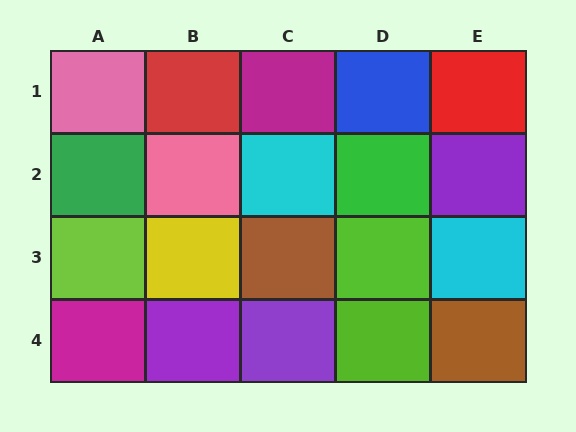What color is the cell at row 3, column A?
Lime.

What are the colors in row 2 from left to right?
Green, pink, cyan, green, purple.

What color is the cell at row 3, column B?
Yellow.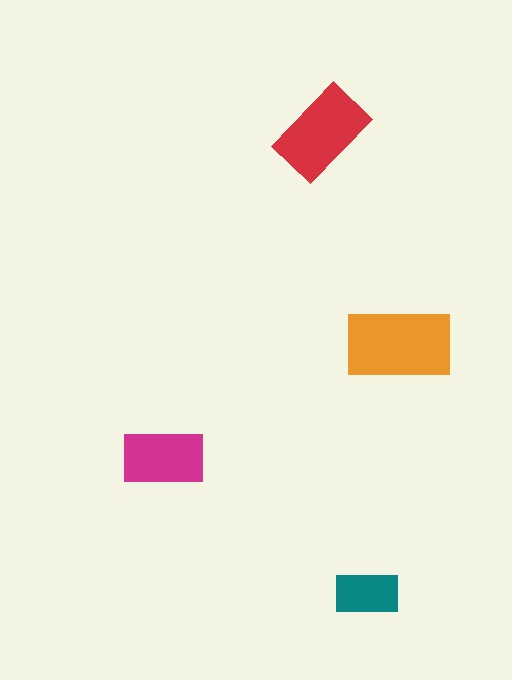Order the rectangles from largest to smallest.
the orange one, the red one, the magenta one, the teal one.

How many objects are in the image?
There are 4 objects in the image.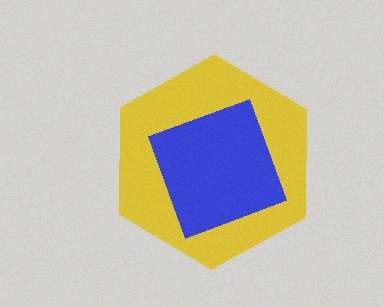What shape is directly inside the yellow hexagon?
The blue diamond.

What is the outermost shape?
The yellow hexagon.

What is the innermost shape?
The blue diamond.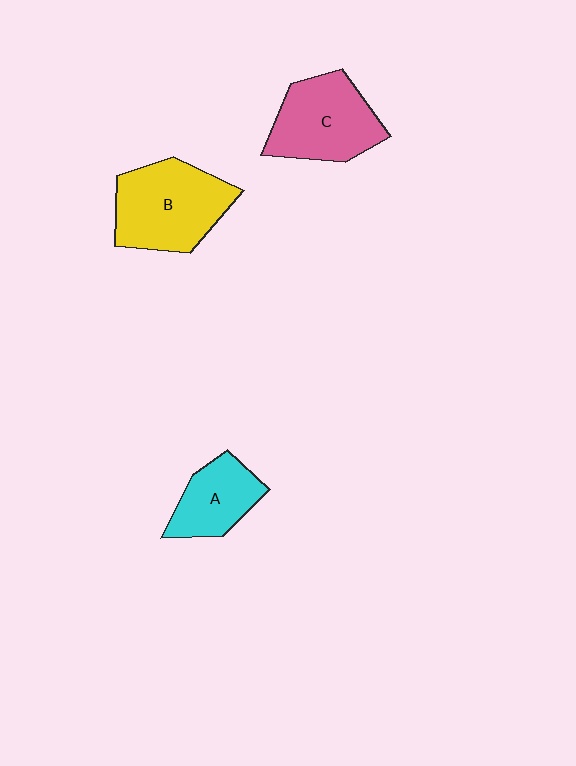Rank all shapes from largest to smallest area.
From largest to smallest: B (yellow), C (pink), A (cyan).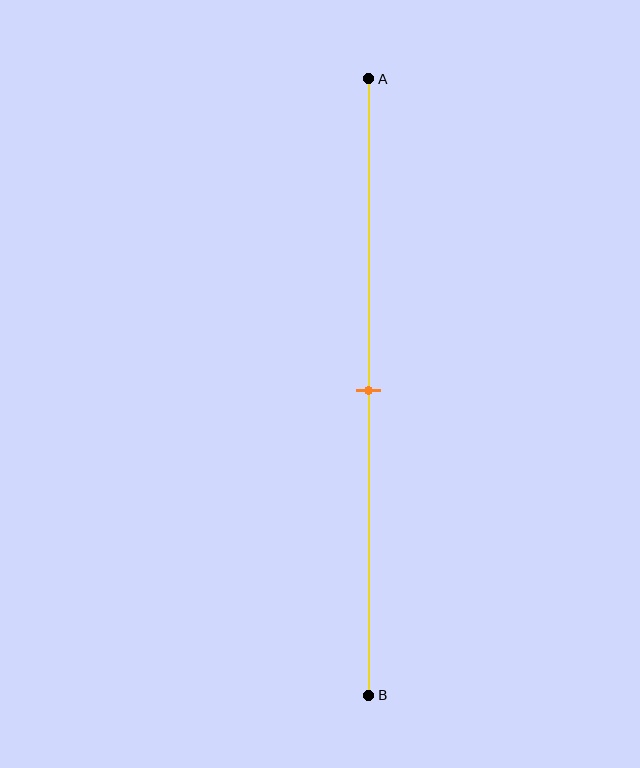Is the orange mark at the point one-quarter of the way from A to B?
No, the mark is at about 50% from A, not at the 25% one-quarter point.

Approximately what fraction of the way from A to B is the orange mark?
The orange mark is approximately 50% of the way from A to B.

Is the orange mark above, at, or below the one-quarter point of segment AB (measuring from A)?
The orange mark is below the one-quarter point of segment AB.